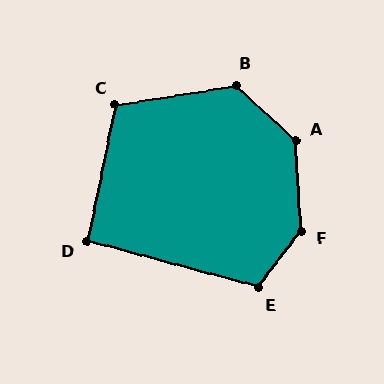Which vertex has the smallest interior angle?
D, at approximately 93 degrees.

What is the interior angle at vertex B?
Approximately 127 degrees (obtuse).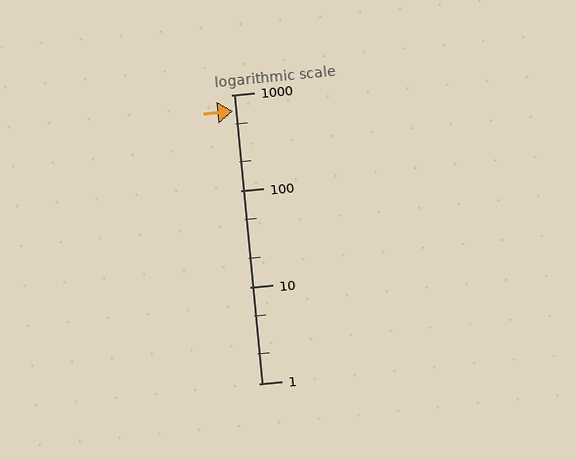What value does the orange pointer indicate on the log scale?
The pointer indicates approximately 670.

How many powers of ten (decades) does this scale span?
The scale spans 3 decades, from 1 to 1000.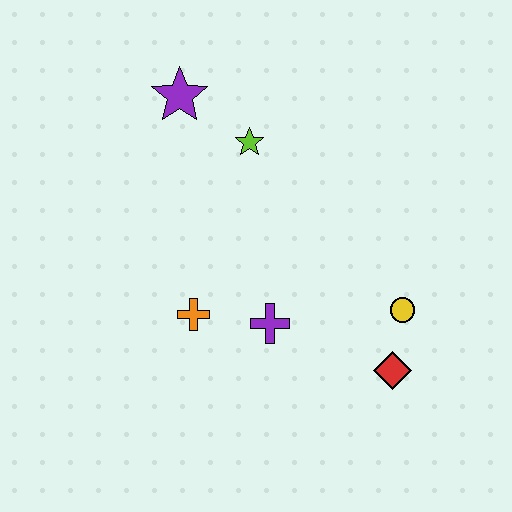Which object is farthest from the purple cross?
The purple star is farthest from the purple cross.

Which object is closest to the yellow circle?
The red diamond is closest to the yellow circle.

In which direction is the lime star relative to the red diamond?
The lime star is above the red diamond.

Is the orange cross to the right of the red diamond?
No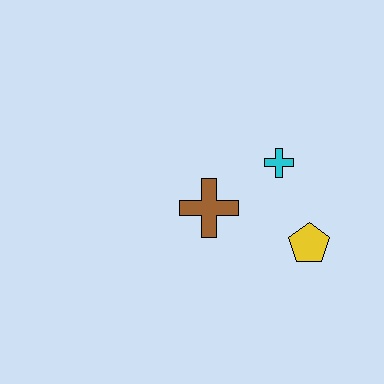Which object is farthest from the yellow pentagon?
The brown cross is farthest from the yellow pentagon.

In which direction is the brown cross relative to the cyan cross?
The brown cross is to the left of the cyan cross.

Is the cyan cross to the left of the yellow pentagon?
Yes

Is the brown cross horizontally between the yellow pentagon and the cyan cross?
No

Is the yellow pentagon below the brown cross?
Yes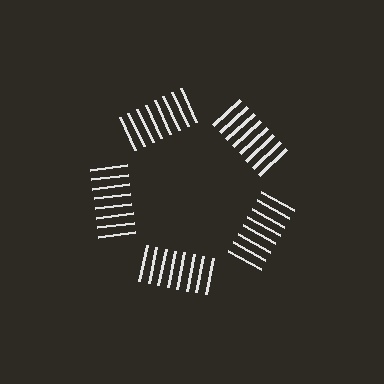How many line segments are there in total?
40 — 8 along each of the 5 edges.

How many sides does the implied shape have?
5 sides — the line-ends trace a pentagon.